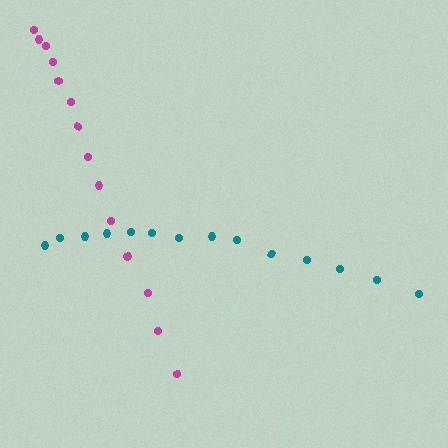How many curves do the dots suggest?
There are 2 distinct paths.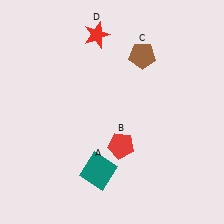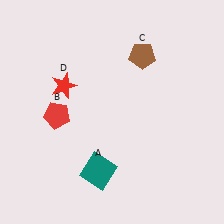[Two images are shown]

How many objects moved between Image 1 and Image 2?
2 objects moved between the two images.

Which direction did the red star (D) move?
The red star (D) moved down.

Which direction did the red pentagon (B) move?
The red pentagon (B) moved left.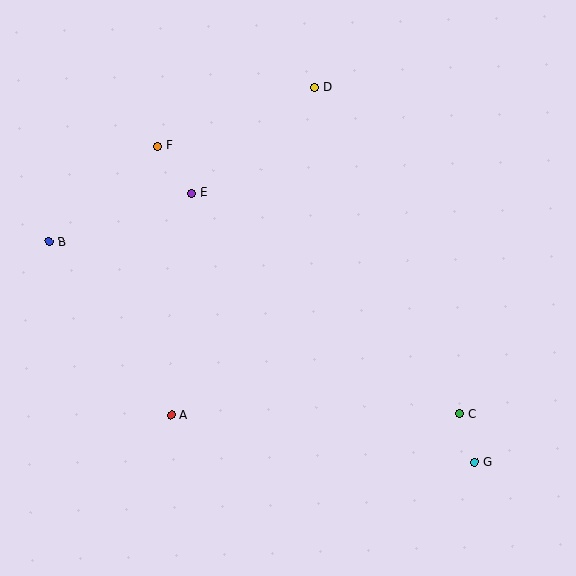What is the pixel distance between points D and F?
The distance between D and F is 168 pixels.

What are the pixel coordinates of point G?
Point G is at (475, 462).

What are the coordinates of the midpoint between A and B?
The midpoint between A and B is at (110, 328).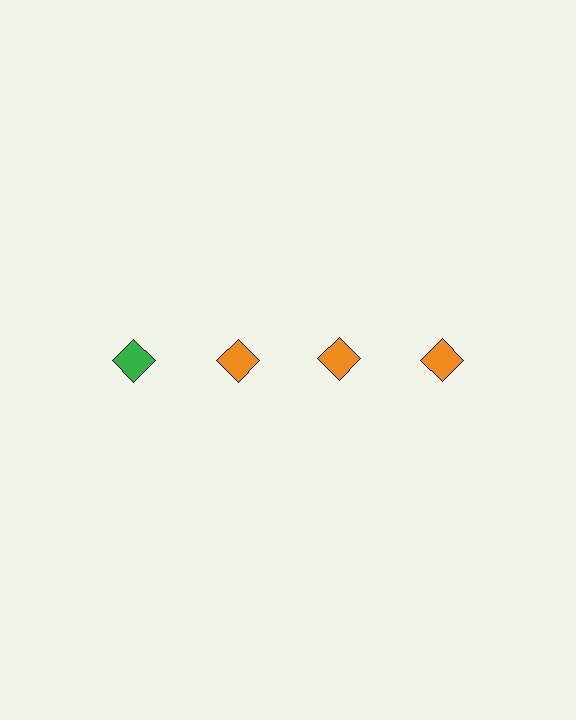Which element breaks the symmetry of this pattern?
The green diamond in the top row, leftmost column breaks the symmetry. All other shapes are orange diamonds.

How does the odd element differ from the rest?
It has a different color: green instead of orange.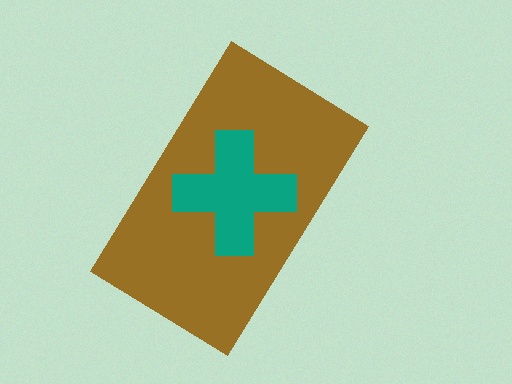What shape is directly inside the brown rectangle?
The teal cross.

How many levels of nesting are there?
2.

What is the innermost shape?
The teal cross.